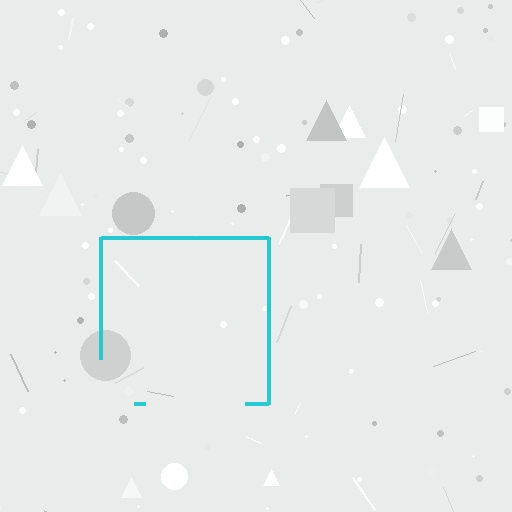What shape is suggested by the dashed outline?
The dashed outline suggests a square.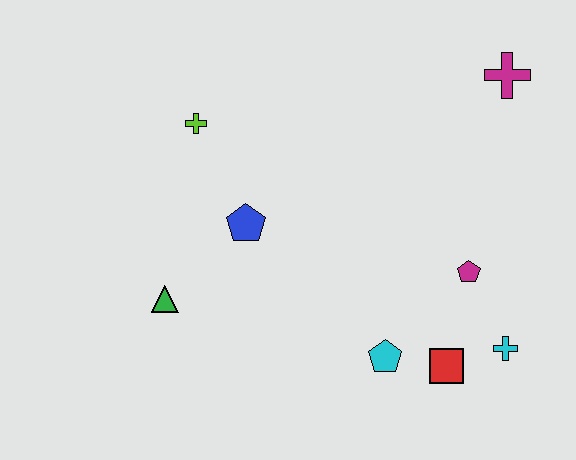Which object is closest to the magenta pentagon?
The cyan cross is closest to the magenta pentagon.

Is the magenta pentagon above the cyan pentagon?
Yes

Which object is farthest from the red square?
The lime cross is farthest from the red square.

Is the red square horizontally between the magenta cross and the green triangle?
Yes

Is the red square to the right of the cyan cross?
No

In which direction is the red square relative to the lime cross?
The red square is to the right of the lime cross.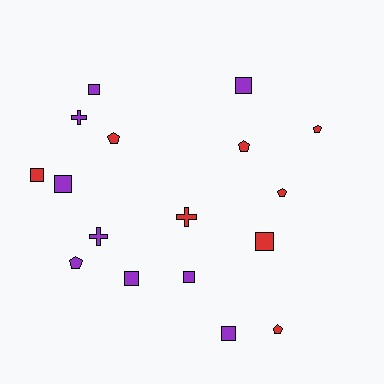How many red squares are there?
There are 2 red squares.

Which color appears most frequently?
Purple, with 9 objects.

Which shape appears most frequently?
Square, with 8 objects.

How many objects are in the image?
There are 17 objects.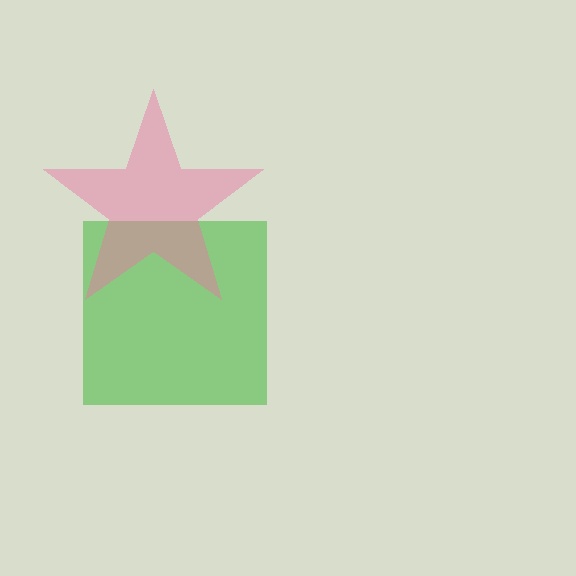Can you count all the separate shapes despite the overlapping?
Yes, there are 2 separate shapes.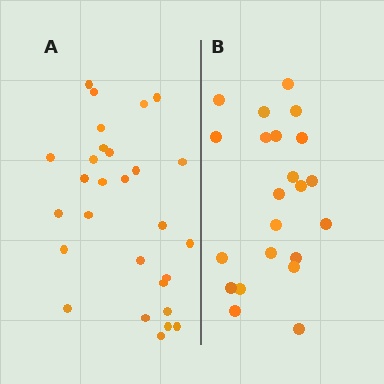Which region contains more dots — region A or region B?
Region A (the left region) has more dots.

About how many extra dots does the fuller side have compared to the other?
Region A has about 6 more dots than region B.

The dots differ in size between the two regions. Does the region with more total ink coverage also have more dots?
No. Region B has more total ink coverage because its dots are larger, but region A actually contains more individual dots. Total area can be misleading — the number of items is what matters here.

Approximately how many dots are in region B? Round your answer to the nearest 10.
About 20 dots. (The exact count is 22, which rounds to 20.)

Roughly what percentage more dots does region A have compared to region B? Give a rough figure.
About 25% more.